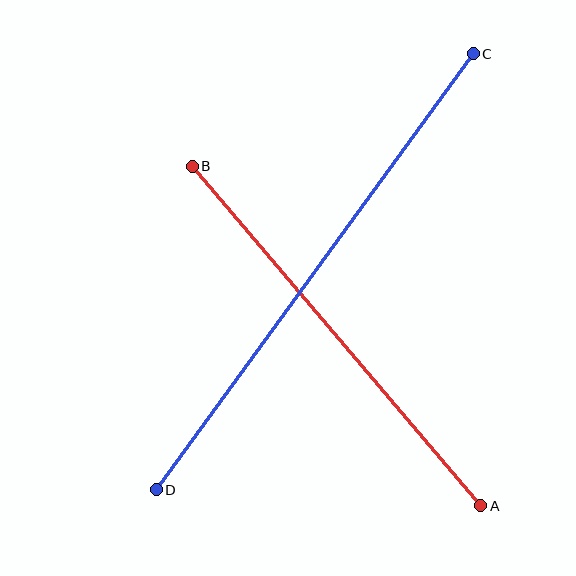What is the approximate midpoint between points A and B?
The midpoint is at approximately (336, 336) pixels.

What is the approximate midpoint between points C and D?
The midpoint is at approximately (315, 272) pixels.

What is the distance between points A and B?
The distance is approximately 446 pixels.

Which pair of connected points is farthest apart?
Points C and D are farthest apart.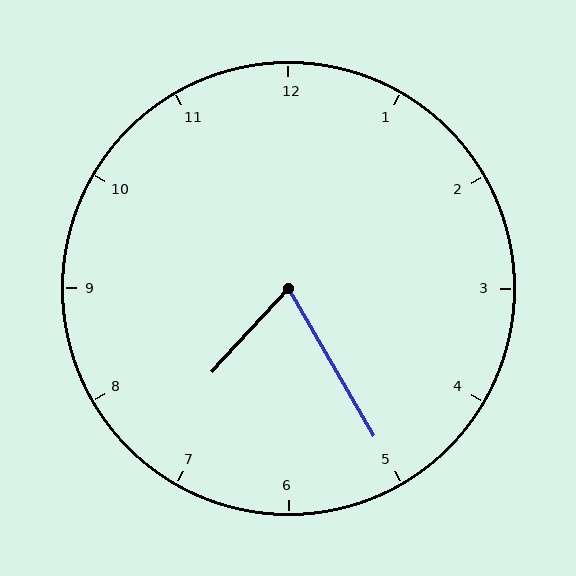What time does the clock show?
7:25.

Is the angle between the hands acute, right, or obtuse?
It is acute.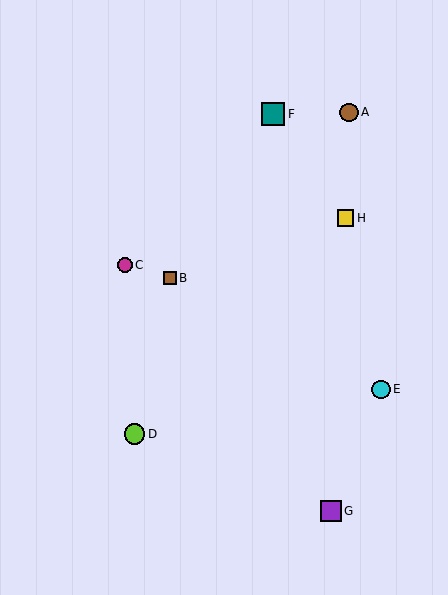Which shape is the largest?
The teal square (labeled F) is the largest.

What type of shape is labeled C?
Shape C is a magenta circle.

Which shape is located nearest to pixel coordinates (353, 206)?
The yellow square (labeled H) at (346, 218) is nearest to that location.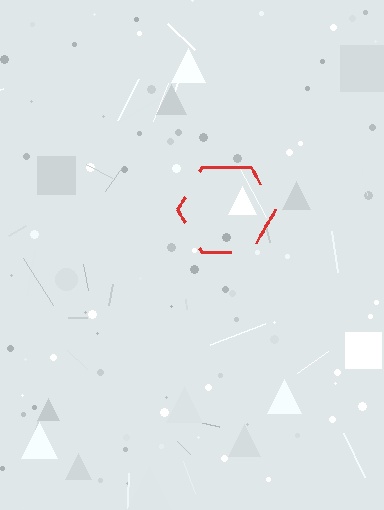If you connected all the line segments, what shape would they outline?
They would outline a hexagon.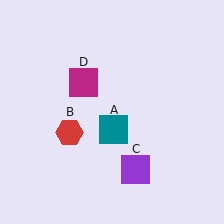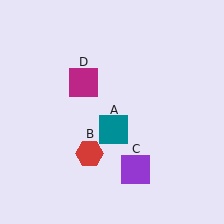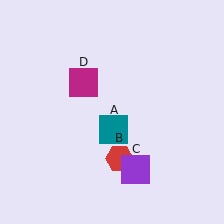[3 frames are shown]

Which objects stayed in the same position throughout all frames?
Teal square (object A) and purple square (object C) and magenta square (object D) remained stationary.